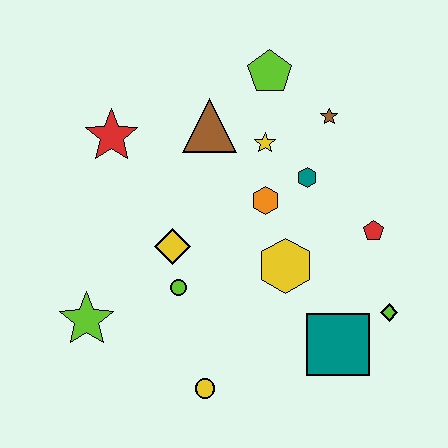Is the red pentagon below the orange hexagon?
Yes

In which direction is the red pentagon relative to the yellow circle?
The red pentagon is to the right of the yellow circle.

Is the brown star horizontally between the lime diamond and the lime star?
Yes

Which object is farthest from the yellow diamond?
The lime diamond is farthest from the yellow diamond.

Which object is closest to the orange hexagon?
The teal hexagon is closest to the orange hexagon.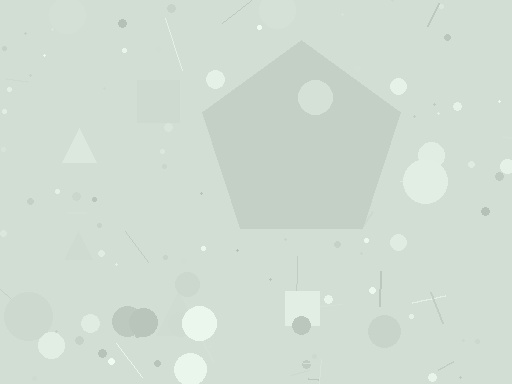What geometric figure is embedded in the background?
A pentagon is embedded in the background.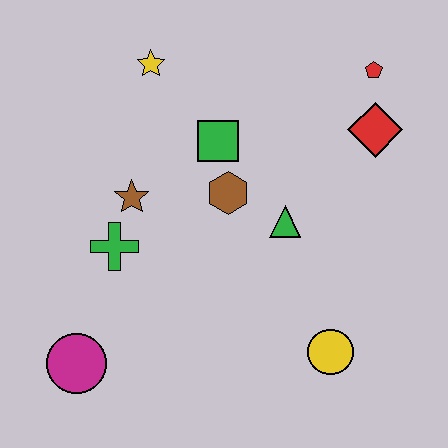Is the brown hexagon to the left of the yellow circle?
Yes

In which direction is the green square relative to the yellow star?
The green square is below the yellow star.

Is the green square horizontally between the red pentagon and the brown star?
Yes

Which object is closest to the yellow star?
The green square is closest to the yellow star.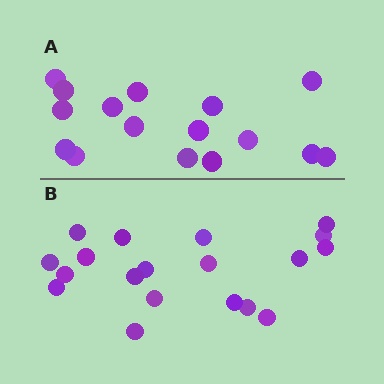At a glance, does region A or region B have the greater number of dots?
Region B (the bottom region) has more dots.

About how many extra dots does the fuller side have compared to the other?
Region B has just a few more — roughly 2 or 3 more dots than region A.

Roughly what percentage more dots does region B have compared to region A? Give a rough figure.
About 20% more.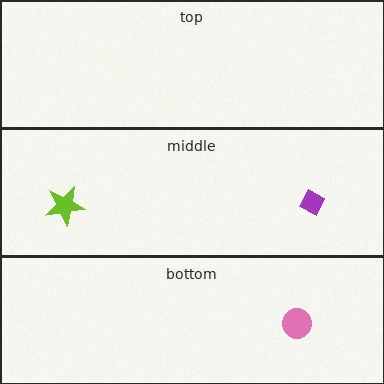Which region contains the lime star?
The middle region.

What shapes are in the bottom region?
The pink circle.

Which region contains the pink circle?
The bottom region.